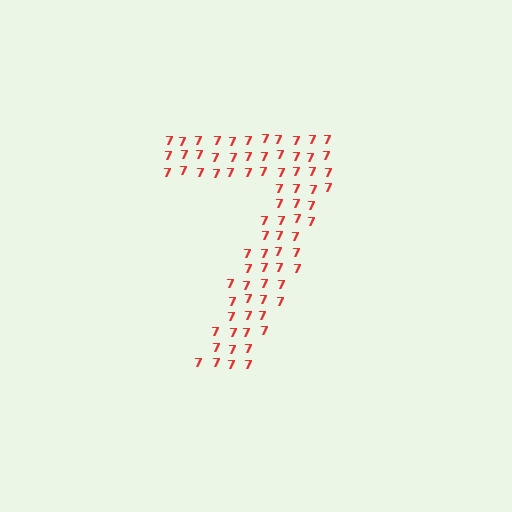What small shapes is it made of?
It is made of small digit 7's.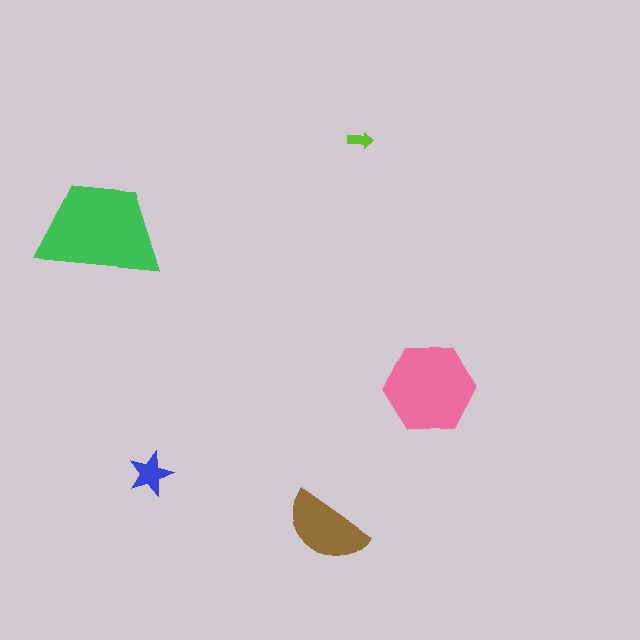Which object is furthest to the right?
The pink hexagon is rightmost.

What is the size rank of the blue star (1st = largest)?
4th.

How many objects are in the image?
There are 5 objects in the image.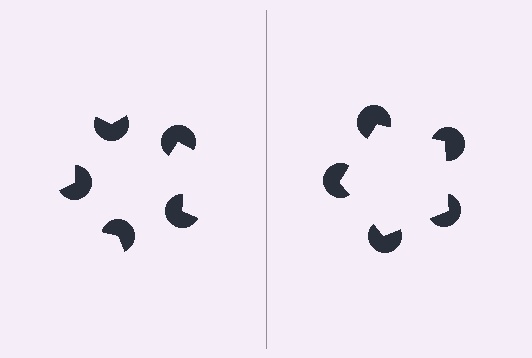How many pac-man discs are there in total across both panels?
10 — 5 on each side.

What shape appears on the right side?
An illusory pentagon.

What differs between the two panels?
The pac-man discs are positioned identically on both sides; only the wedge orientations differ. On the right they align to a pentagon; on the left they are misaligned.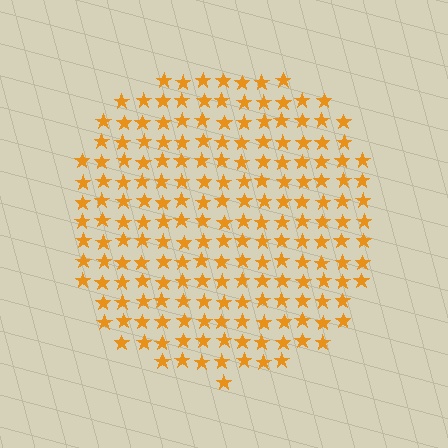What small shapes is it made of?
It is made of small stars.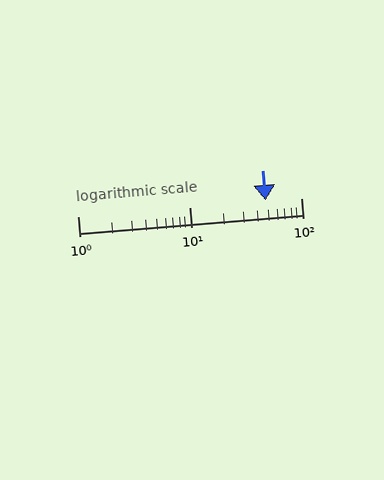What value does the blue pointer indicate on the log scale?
The pointer indicates approximately 48.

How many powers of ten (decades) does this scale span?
The scale spans 2 decades, from 1 to 100.